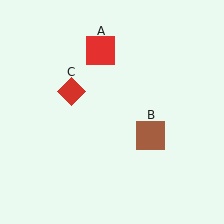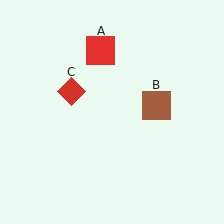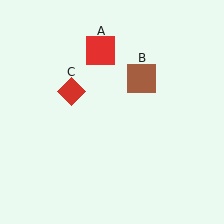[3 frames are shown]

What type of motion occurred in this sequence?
The brown square (object B) rotated counterclockwise around the center of the scene.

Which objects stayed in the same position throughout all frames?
Red square (object A) and red diamond (object C) remained stationary.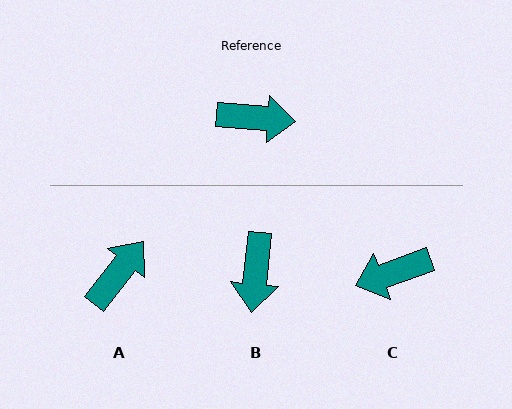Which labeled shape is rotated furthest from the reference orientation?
C, about 156 degrees away.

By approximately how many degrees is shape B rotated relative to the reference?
Approximately 91 degrees clockwise.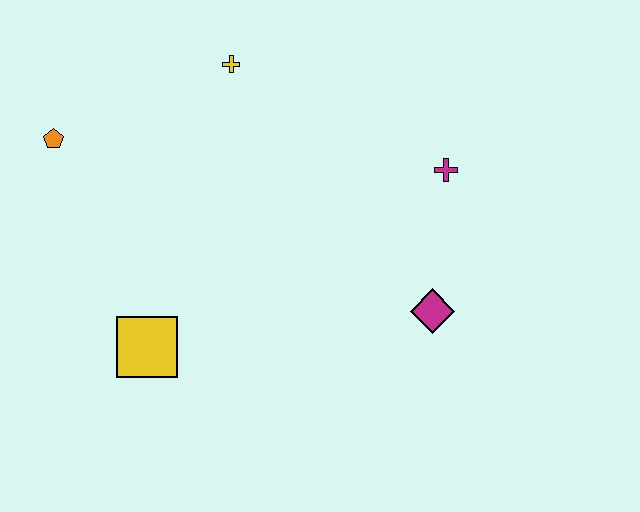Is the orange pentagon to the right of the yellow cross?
No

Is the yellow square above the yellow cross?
No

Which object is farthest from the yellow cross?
The magenta diamond is farthest from the yellow cross.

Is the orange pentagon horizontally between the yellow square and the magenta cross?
No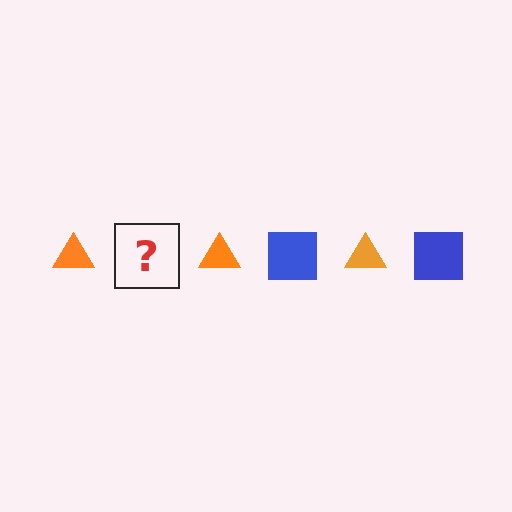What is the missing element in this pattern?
The missing element is a blue square.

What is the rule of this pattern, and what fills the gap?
The rule is that the pattern alternates between orange triangle and blue square. The gap should be filled with a blue square.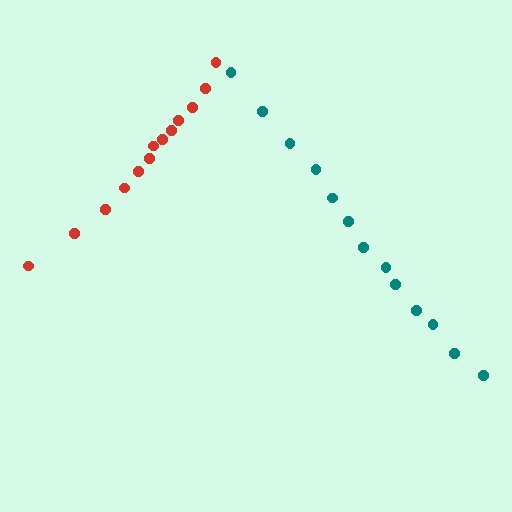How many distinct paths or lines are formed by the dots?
There are 2 distinct paths.